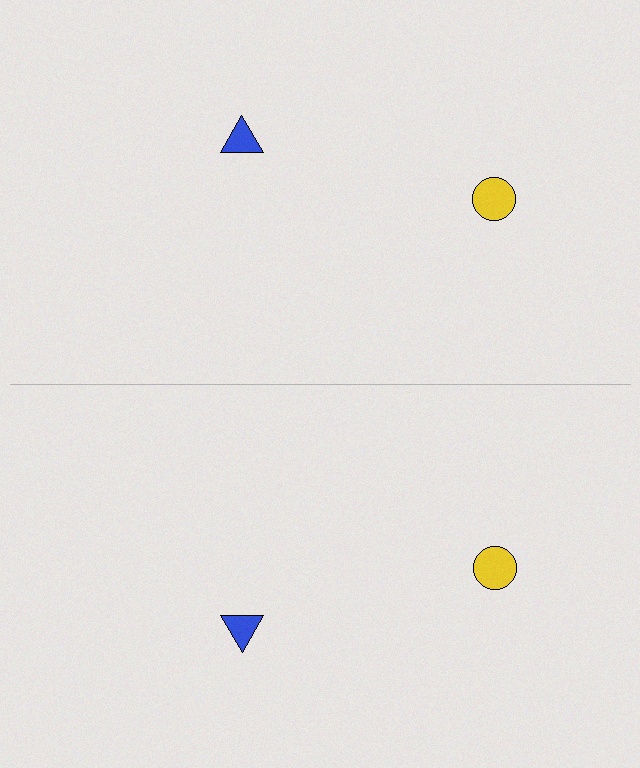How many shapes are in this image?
There are 4 shapes in this image.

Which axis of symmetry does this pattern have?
The pattern has a horizontal axis of symmetry running through the center of the image.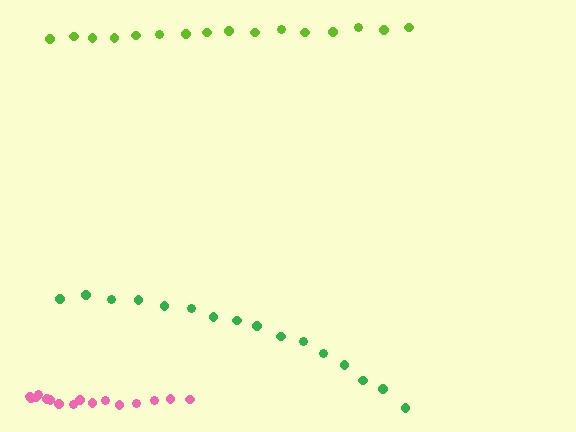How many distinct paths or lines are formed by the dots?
There are 3 distinct paths.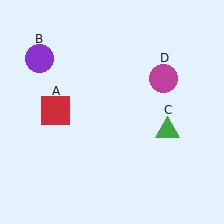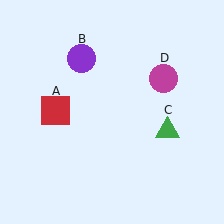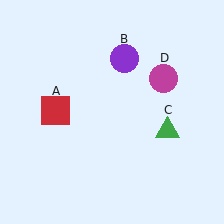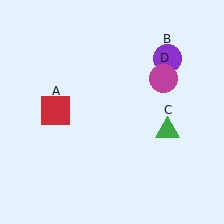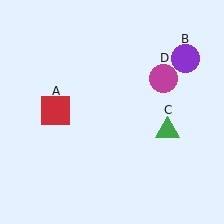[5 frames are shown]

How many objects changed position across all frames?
1 object changed position: purple circle (object B).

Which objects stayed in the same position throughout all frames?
Red square (object A) and green triangle (object C) and magenta circle (object D) remained stationary.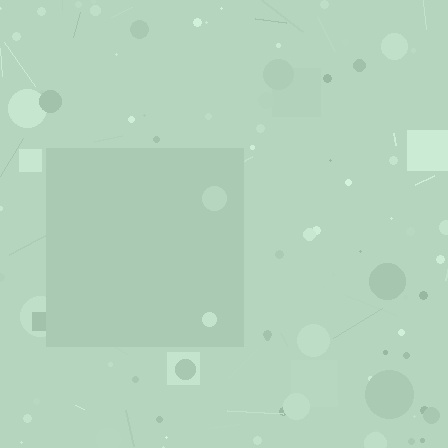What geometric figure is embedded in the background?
A square is embedded in the background.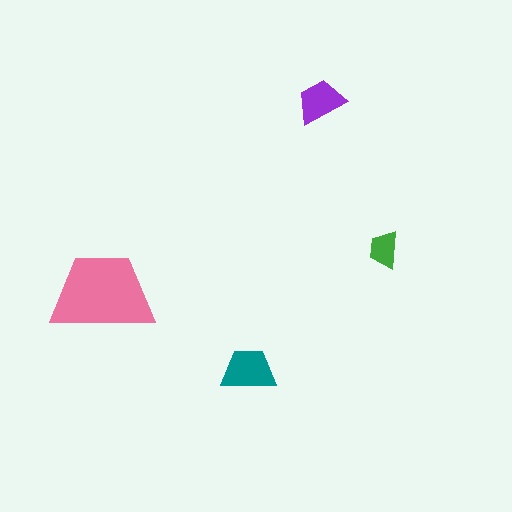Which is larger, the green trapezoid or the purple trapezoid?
The purple one.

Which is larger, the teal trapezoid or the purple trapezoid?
The teal one.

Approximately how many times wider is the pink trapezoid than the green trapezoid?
About 3 times wider.